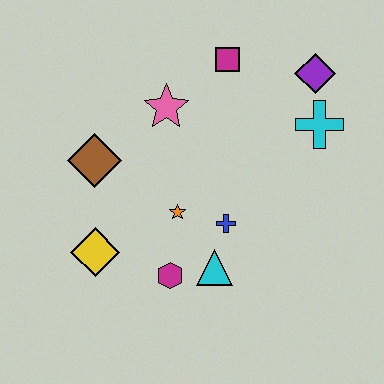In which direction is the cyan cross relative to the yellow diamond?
The cyan cross is to the right of the yellow diamond.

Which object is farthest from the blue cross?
The purple diamond is farthest from the blue cross.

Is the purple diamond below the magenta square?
Yes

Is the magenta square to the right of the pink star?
Yes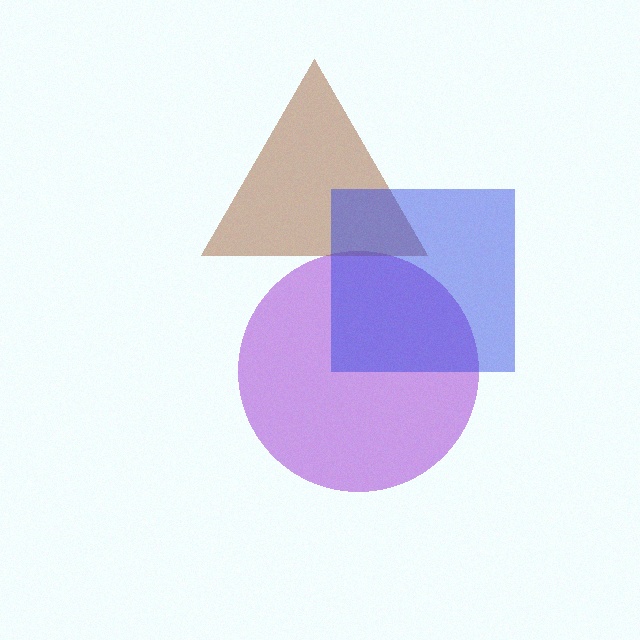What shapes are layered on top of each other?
The layered shapes are: a purple circle, a brown triangle, a blue square.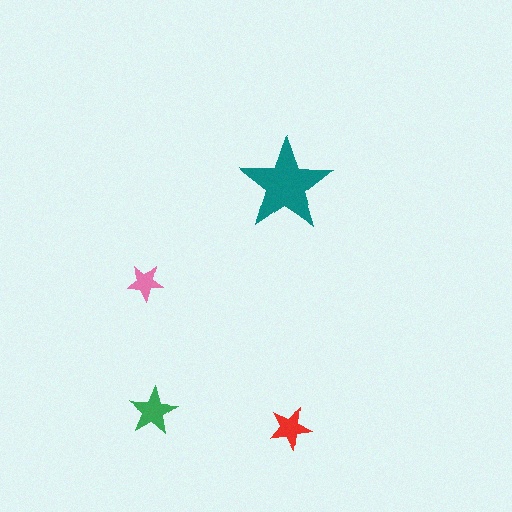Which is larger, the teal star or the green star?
The teal one.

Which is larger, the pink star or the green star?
The green one.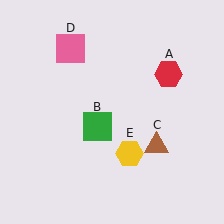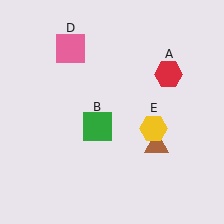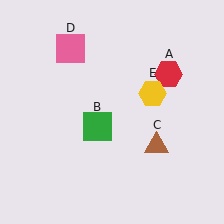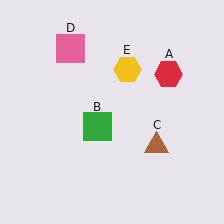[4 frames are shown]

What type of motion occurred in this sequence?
The yellow hexagon (object E) rotated counterclockwise around the center of the scene.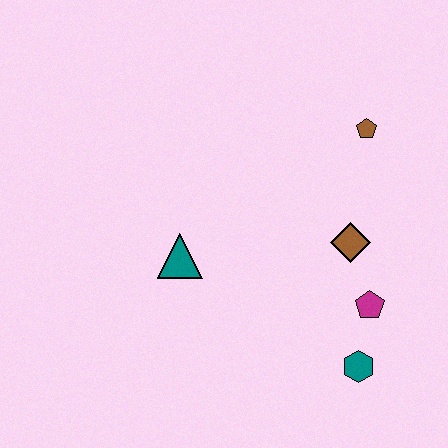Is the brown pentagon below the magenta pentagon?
No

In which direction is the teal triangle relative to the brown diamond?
The teal triangle is to the left of the brown diamond.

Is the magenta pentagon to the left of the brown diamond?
No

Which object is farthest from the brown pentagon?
The teal hexagon is farthest from the brown pentagon.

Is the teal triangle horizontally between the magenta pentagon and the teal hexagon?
No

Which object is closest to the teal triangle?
The brown diamond is closest to the teal triangle.